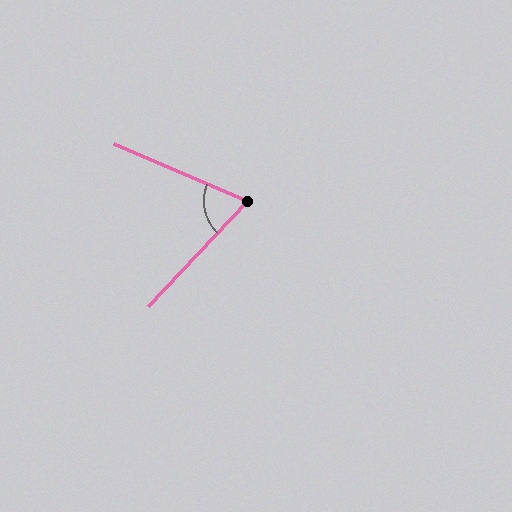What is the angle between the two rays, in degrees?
Approximately 70 degrees.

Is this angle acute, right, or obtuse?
It is acute.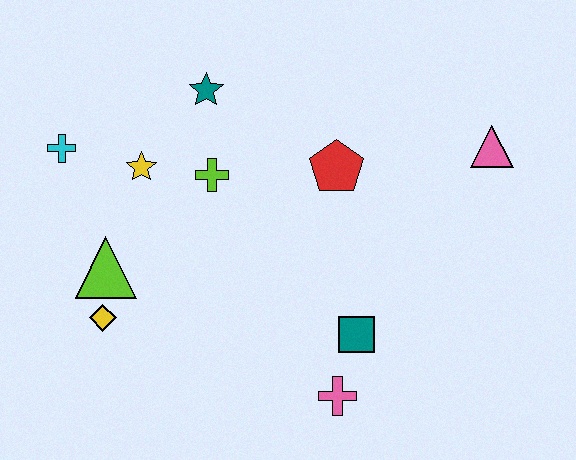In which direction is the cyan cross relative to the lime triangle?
The cyan cross is above the lime triangle.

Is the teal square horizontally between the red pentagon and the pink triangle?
Yes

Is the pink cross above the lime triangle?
No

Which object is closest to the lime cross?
The yellow star is closest to the lime cross.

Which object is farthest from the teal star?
The pink cross is farthest from the teal star.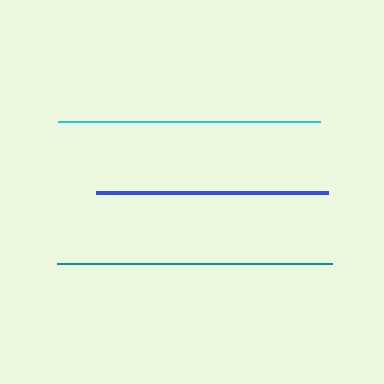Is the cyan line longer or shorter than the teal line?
The teal line is longer than the cyan line.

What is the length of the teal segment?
The teal segment is approximately 275 pixels long.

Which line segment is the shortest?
The blue line is the shortest at approximately 232 pixels.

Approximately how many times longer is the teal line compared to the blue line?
The teal line is approximately 1.2 times the length of the blue line.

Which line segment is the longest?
The teal line is the longest at approximately 275 pixels.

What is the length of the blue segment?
The blue segment is approximately 232 pixels long.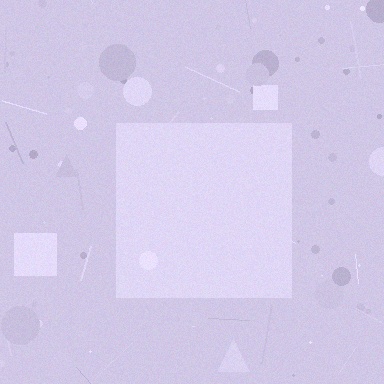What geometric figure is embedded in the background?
A square is embedded in the background.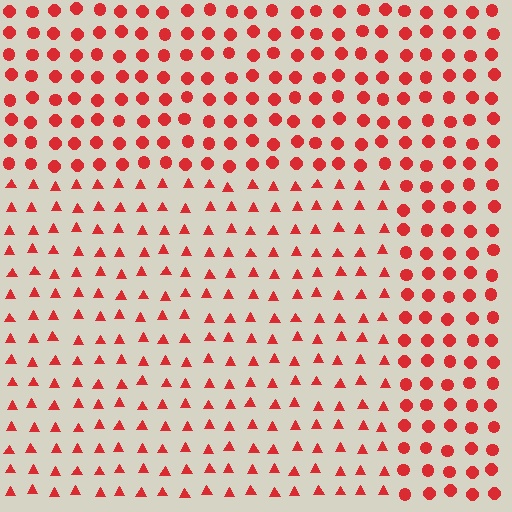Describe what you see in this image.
The image is filled with small red elements arranged in a uniform grid. A rectangle-shaped region contains triangles, while the surrounding area contains circles. The boundary is defined purely by the change in element shape.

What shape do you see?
I see a rectangle.